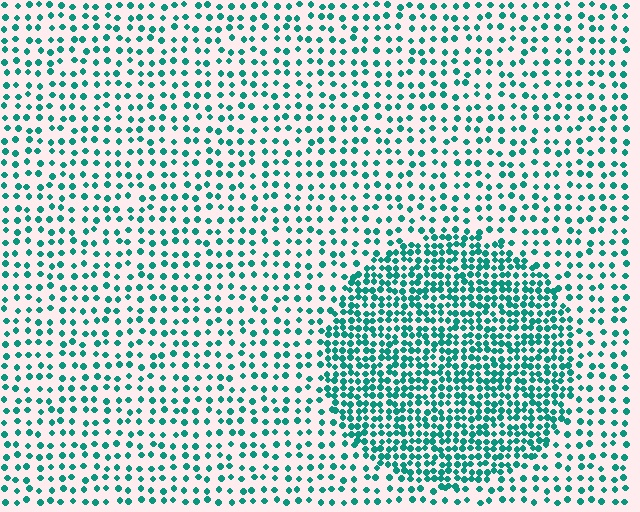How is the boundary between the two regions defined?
The boundary is defined by a change in element density (approximately 2.2x ratio). All elements are the same color, size, and shape.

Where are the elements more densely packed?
The elements are more densely packed inside the circle boundary.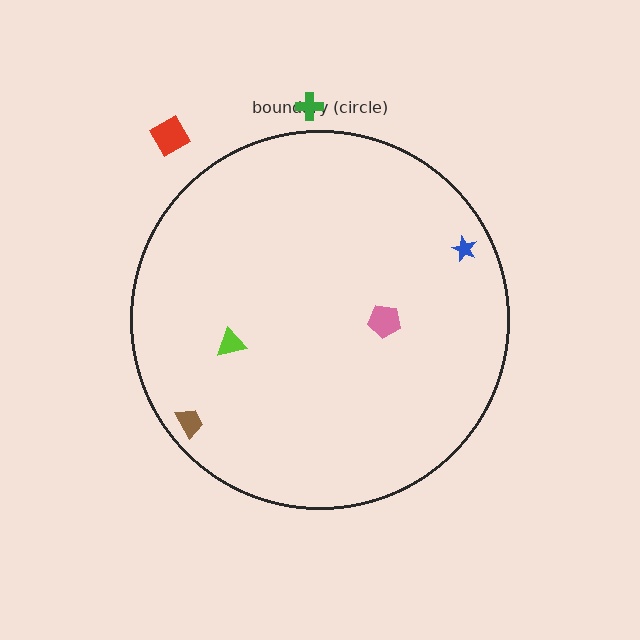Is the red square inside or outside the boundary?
Outside.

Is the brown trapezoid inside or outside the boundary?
Inside.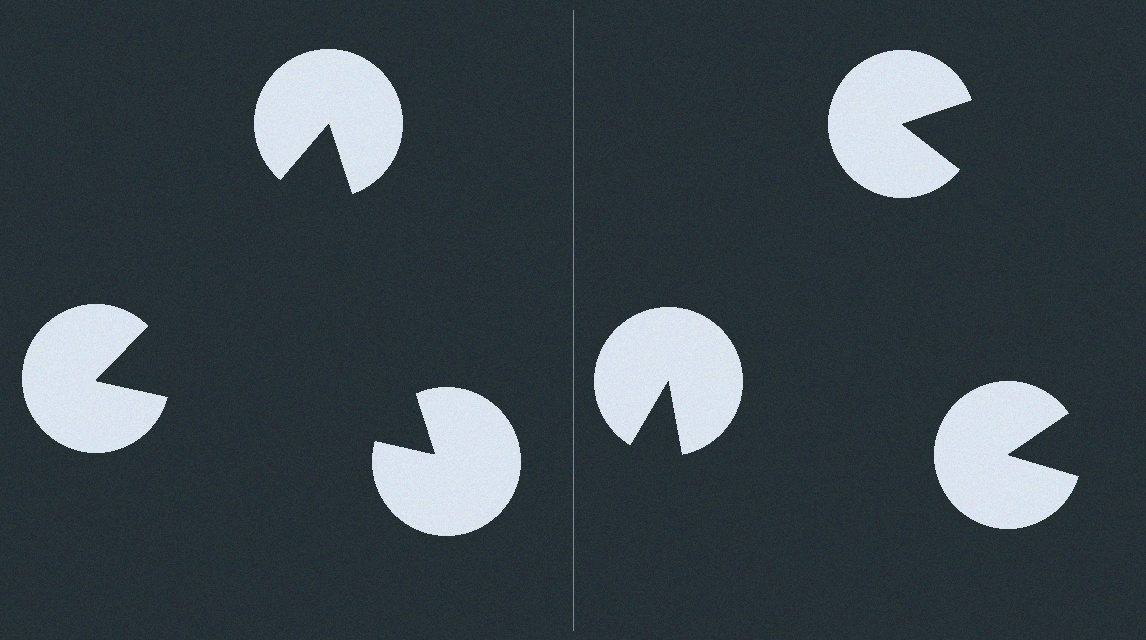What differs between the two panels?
The pac-man discs are positioned identically on both sides; only the wedge orientations differ. On the left they align to a triangle; on the right they are misaligned.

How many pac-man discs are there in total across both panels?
6 — 3 on each side.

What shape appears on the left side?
An illusory triangle.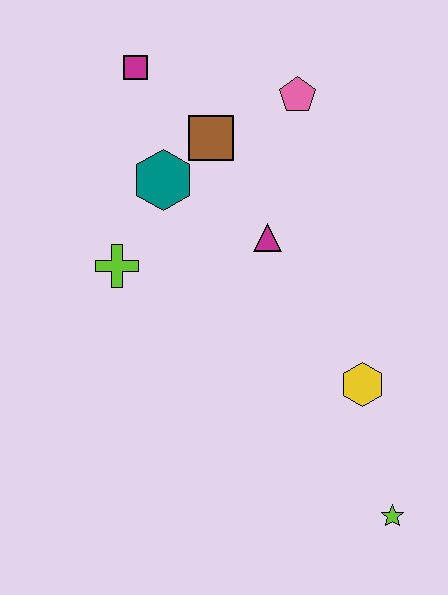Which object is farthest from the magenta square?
The lime star is farthest from the magenta square.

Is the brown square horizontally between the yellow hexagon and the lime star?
No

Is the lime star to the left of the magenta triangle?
No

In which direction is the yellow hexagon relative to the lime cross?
The yellow hexagon is to the right of the lime cross.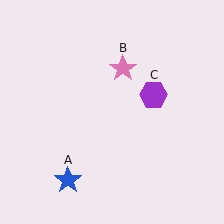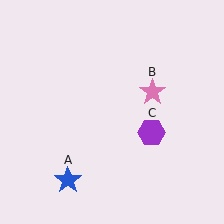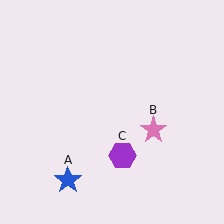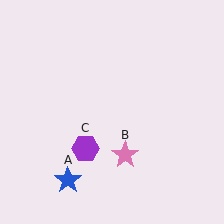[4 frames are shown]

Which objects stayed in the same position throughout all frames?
Blue star (object A) remained stationary.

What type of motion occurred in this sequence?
The pink star (object B), purple hexagon (object C) rotated clockwise around the center of the scene.